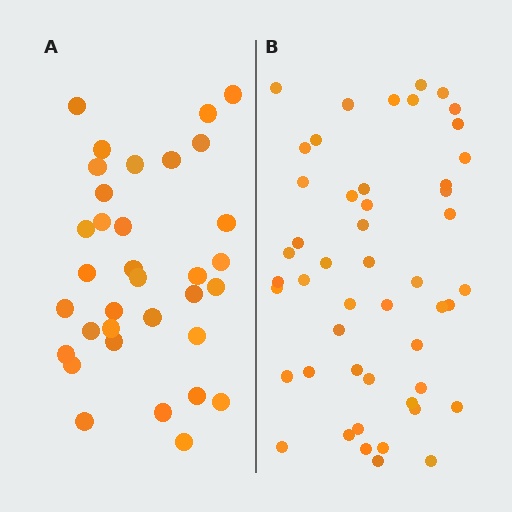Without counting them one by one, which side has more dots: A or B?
Region B (the right region) has more dots.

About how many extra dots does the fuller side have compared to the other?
Region B has approximately 15 more dots than region A.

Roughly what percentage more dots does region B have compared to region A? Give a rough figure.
About 45% more.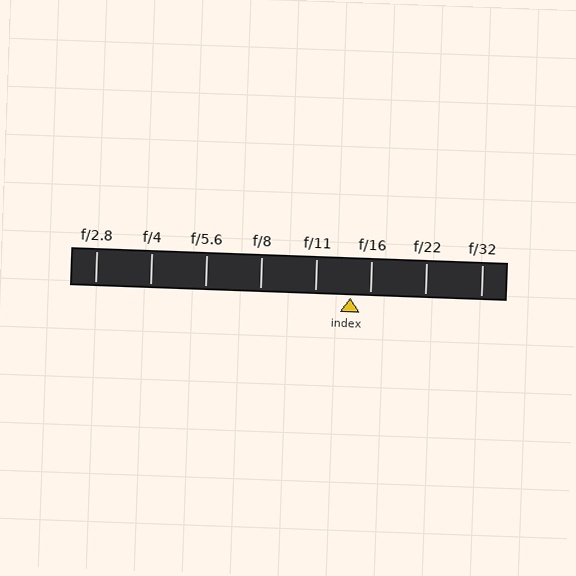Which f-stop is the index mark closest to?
The index mark is closest to f/16.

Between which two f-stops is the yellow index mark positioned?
The index mark is between f/11 and f/16.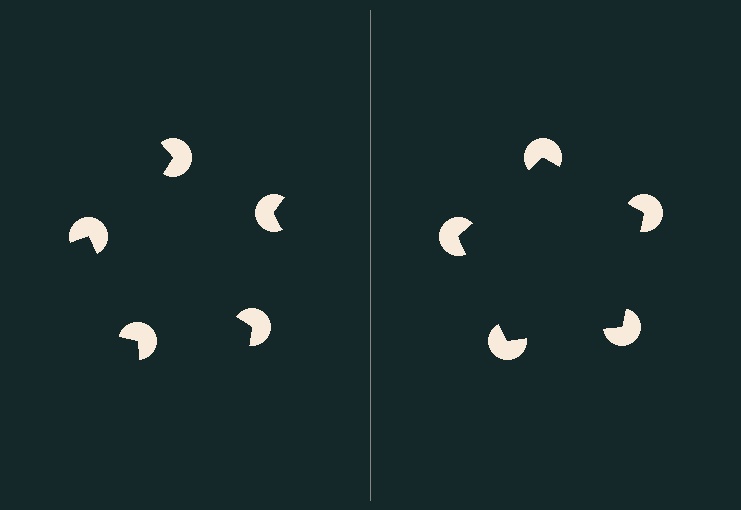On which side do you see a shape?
An illusory pentagon appears on the right side. On the left side the wedge cuts are rotated, so no coherent shape forms.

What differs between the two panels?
The pac-man discs are positioned identically on both sides; only the wedge orientations differ. On the right they align to a pentagon; on the left they are misaligned.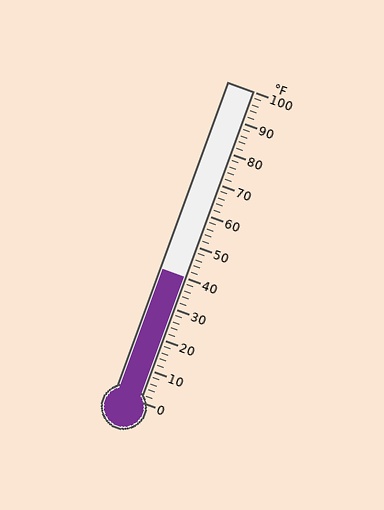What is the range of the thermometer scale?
The thermometer scale ranges from 0°F to 100°F.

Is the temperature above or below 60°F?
The temperature is below 60°F.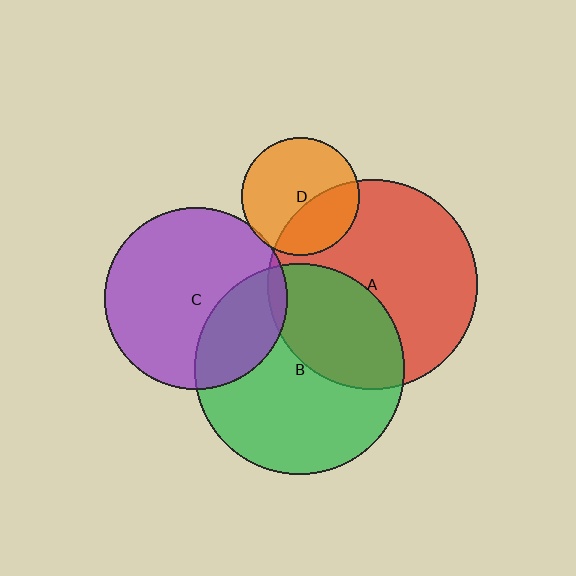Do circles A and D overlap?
Yes.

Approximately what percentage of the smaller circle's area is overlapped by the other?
Approximately 35%.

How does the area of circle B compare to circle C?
Approximately 1.3 times.